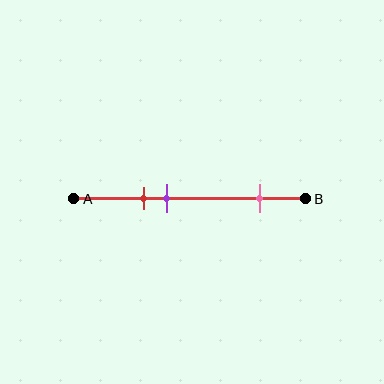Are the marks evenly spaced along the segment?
No, the marks are not evenly spaced.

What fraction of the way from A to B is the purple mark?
The purple mark is approximately 40% (0.4) of the way from A to B.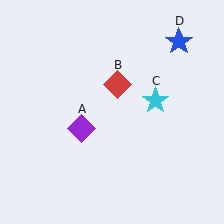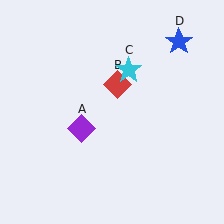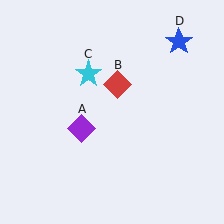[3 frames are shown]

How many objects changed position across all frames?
1 object changed position: cyan star (object C).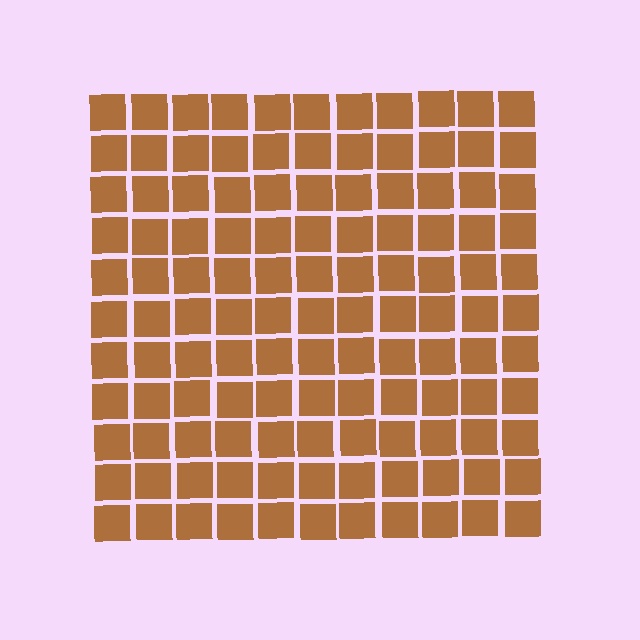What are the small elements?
The small elements are squares.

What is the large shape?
The large shape is a square.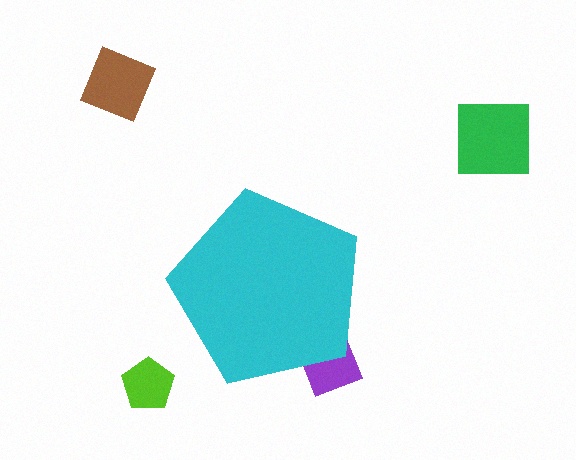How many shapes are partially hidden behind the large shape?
1 shape is partially hidden.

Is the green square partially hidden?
No, the green square is fully visible.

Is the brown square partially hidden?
No, the brown square is fully visible.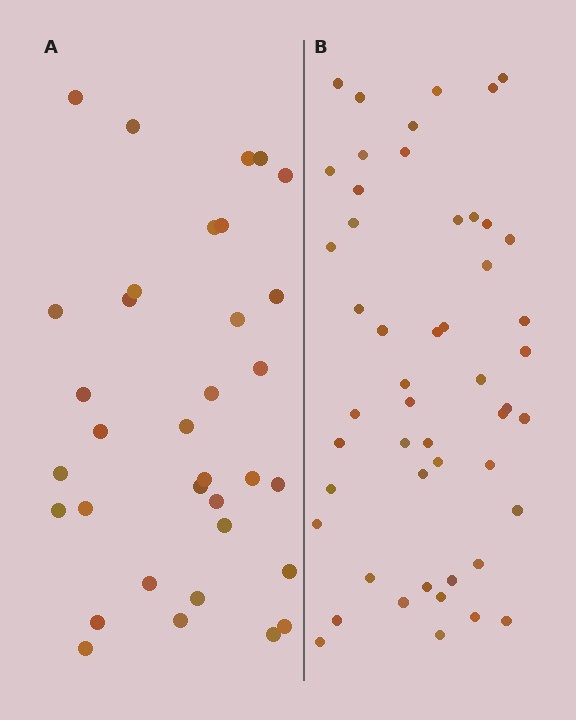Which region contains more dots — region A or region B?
Region B (the right region) has more dots.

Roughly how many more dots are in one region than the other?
Region B has approximately 15 more dots than region A.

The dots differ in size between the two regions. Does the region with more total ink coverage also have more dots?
No. Region A has more total ink coverage because its dots are larger, but region B actually contains more individual dots. Total area can be misleading — the number of items is what matters here.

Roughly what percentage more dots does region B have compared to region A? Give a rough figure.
About 45% more.